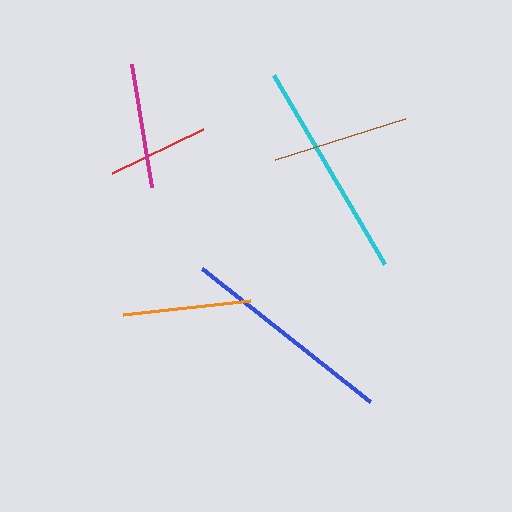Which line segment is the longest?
The cyan line is the longest at approximately 220 pixels.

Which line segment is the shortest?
The red line is the shortest at approximately 101 pixels.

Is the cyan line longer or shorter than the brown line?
The cyan line is longer than the brown line.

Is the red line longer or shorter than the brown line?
The brown line is longer than the red line.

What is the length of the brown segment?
The brown segment is approximately 136 pixels long.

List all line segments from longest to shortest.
From longest to shortest: cyan, blue, brown, orange, magenta, red.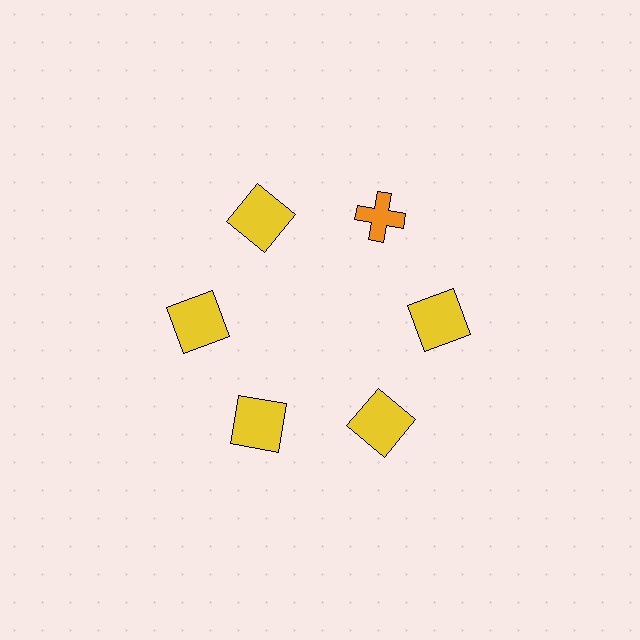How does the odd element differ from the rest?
It differs in both color (orange instead of yellow) and shape (cross instead of square).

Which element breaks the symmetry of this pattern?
The orange cross at roughly the 1 o'clock position breaks the symmetry. All other shapes are yellow squares.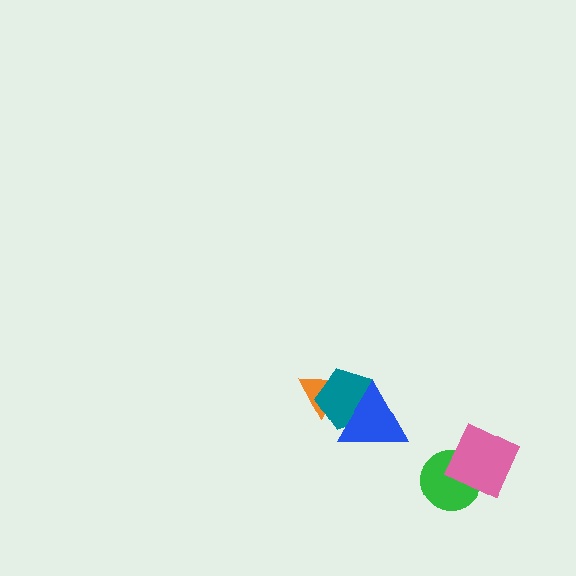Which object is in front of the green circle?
The pink diamond is in front of the green circle.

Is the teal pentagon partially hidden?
Yes, it is partially covered by another shape.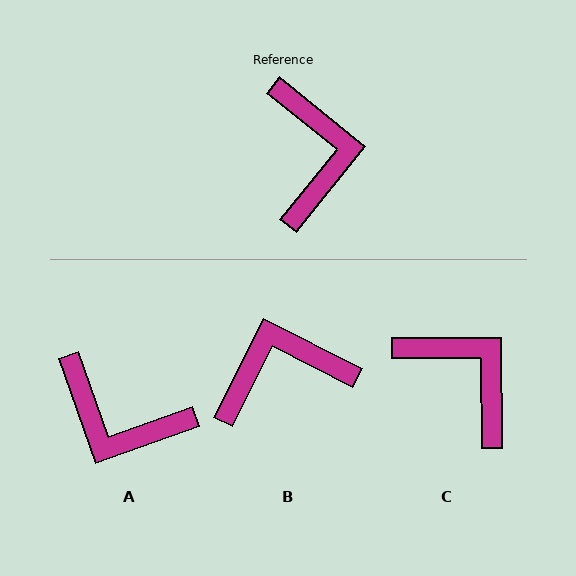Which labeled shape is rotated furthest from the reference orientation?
A, about 122 degrees away.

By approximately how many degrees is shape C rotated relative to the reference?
Approximately 39 degrees counter-clockwise.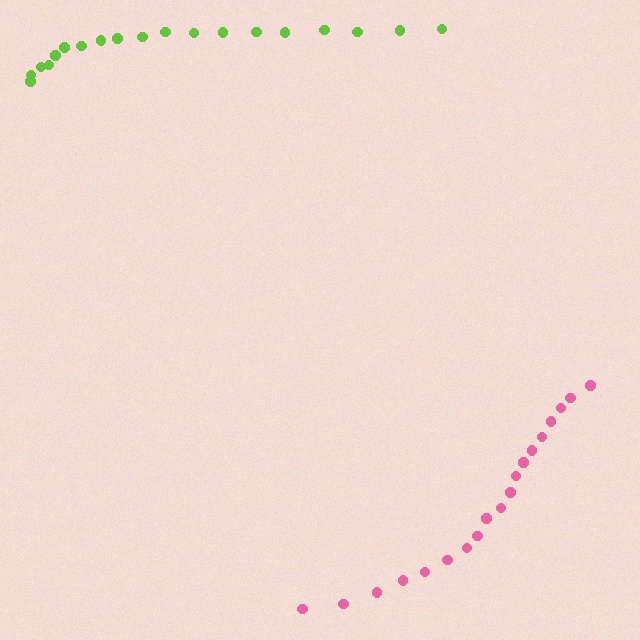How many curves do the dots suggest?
There are 2 distinct paths.